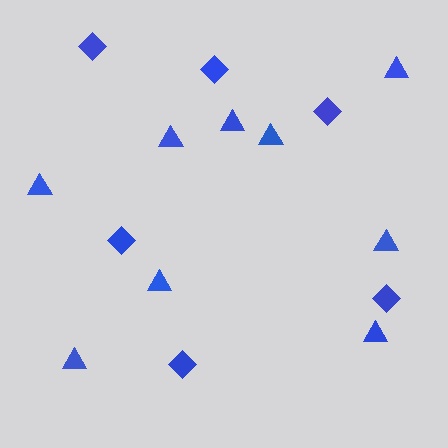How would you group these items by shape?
There are 2 groups: one group of triangles (9) and one group of diamonds (6).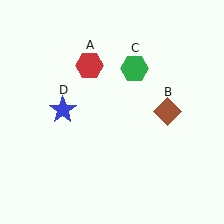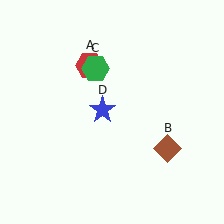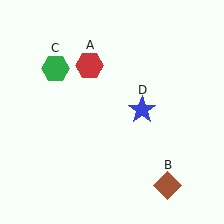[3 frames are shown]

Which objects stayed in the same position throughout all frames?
Red hexagon (object A) remained stationary.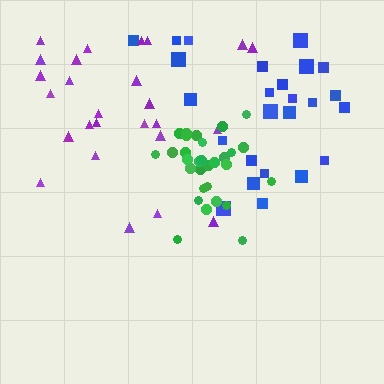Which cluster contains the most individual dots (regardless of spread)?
Green (30).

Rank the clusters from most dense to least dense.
green, purple, blue.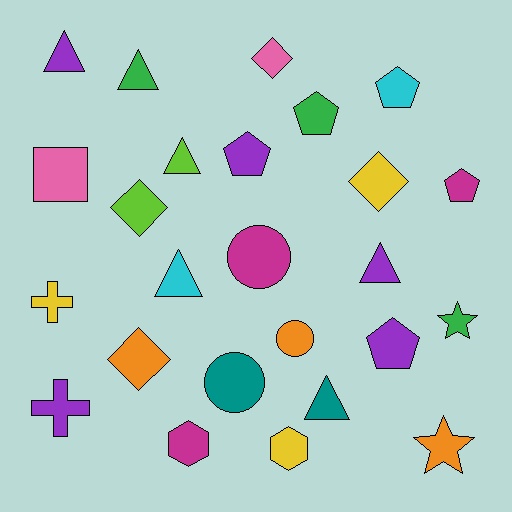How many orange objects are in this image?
There are 3 orange objects.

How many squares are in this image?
There is 1 square.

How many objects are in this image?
There are 25 objects.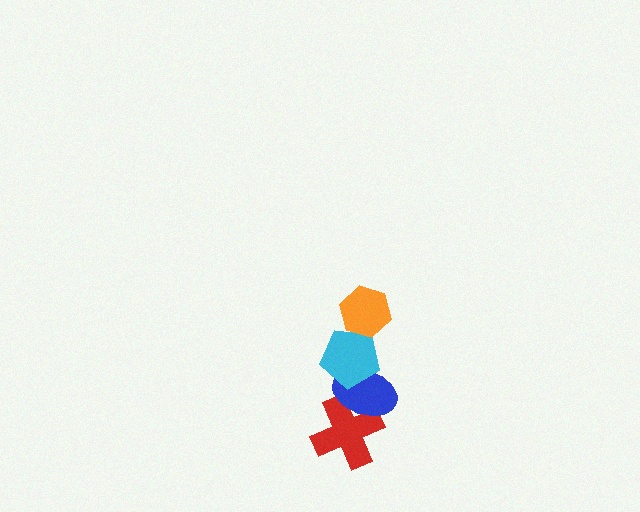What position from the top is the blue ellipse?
The blue ellipse is 3rd from the top.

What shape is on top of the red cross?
The blue ellipse is on top of the red cross.